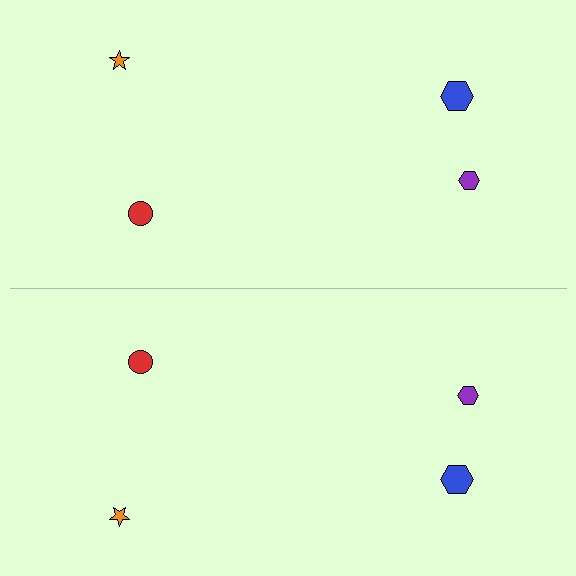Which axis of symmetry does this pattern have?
The pattern has a horizontal axis of symmetry running through the center of the image.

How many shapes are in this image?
There are 8 shapes in this image.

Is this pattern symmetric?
Yes, this pattern has bilateral (reflection) symmetry.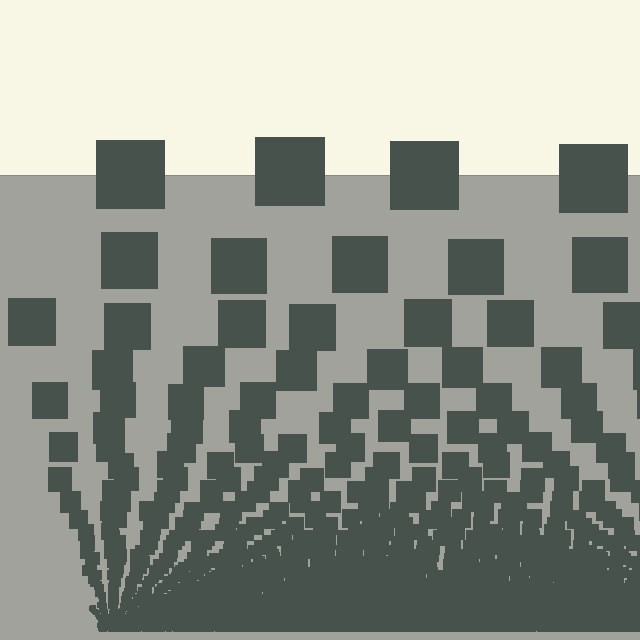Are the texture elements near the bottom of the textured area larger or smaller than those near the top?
Smaller. The gradient is inverted — elements near the bottom are smaller and denser.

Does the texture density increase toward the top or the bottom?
Density increases toward the bottom.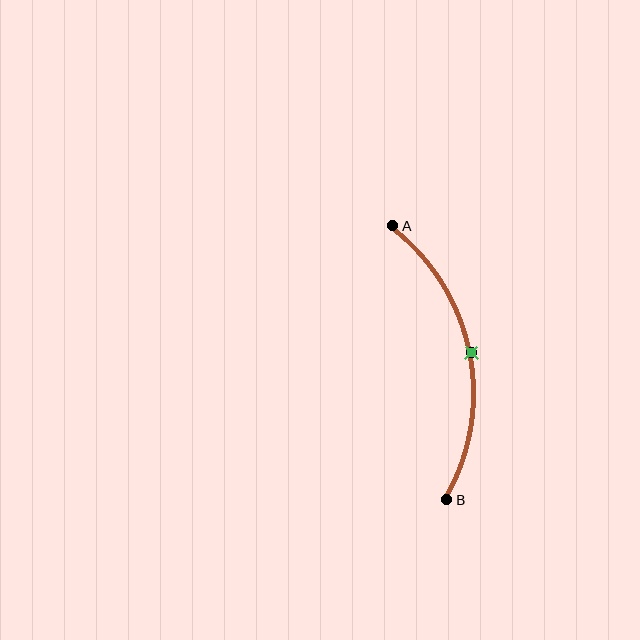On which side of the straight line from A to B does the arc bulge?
The arc bulges to the right of the straight line connecting A and B.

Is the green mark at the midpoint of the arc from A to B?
Yes. The green mark lies on the arc at equal arc-length from both A and B — it is the arc midpoint.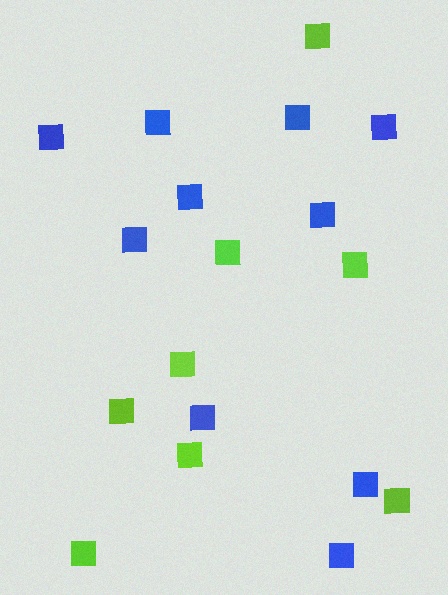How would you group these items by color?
There are 2 groups: one group of blue squares (10) and one group of lime squares (8).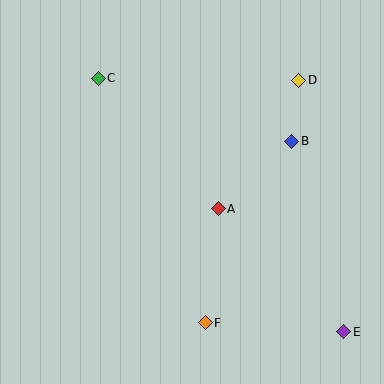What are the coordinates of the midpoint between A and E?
The midpoint between A and E is at (281, 270).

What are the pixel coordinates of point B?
Point B is at (292, 141).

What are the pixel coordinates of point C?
Point C is at (98, 78).